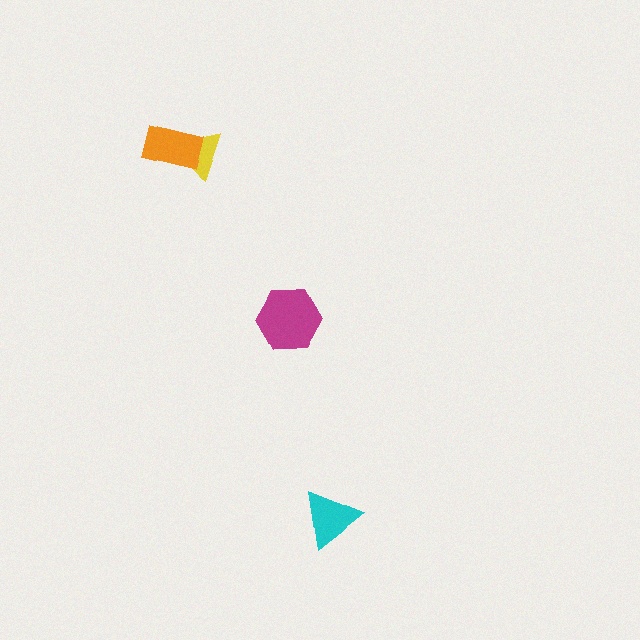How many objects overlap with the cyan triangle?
0 objects overlap with the cyan triangle.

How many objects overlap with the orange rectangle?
1 object overlaps with the orange rectangle.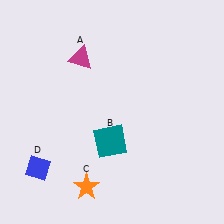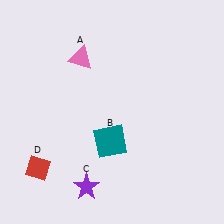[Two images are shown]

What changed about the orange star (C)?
In Image 1, C is orange. In Image 2, it changed to purple.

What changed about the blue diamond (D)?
In Image 1, D is blue. In Image 2, it changed to red.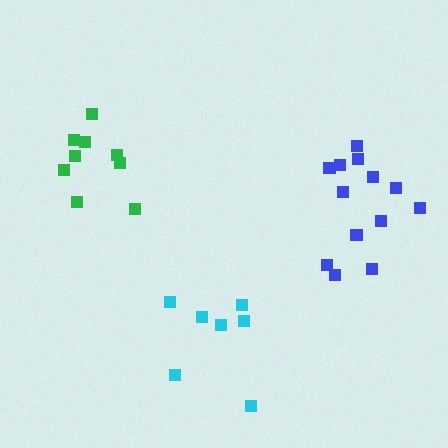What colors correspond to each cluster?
The clusters are colored: green, blue, cyan.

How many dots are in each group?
Group 1: 9 dots, Group 2: 13 dots, Group 3: 7 dots (29 total).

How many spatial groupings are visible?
There are 3 spatial groupings.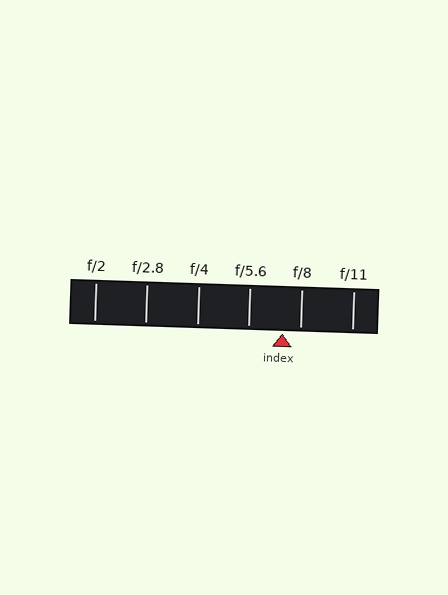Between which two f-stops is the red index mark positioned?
The index mark is between f/5.6 and f/8.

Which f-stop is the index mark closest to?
The index mark is closest to f/8.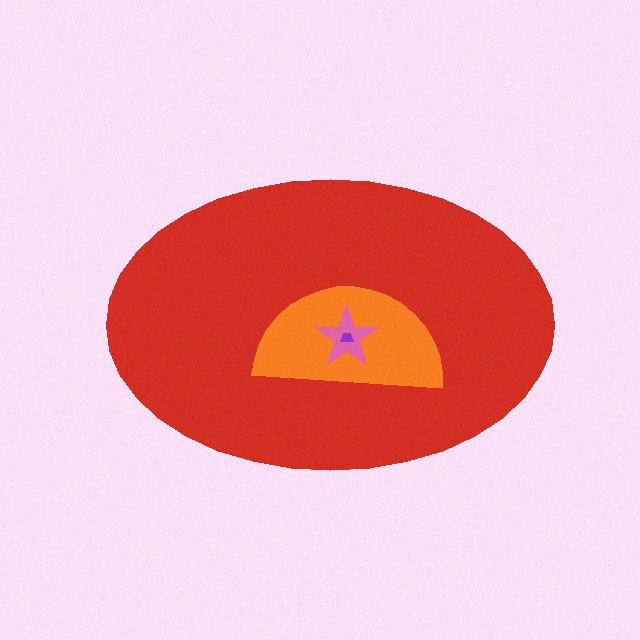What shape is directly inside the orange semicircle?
The pink star.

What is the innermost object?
The purple trapezoid.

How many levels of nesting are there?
4.